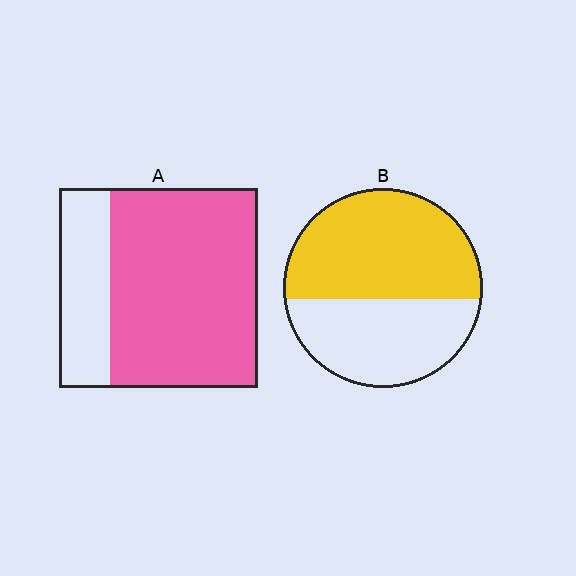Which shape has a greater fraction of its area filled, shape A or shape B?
Shape A.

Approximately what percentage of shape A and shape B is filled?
A is approximately 75% and B is approximately 55%.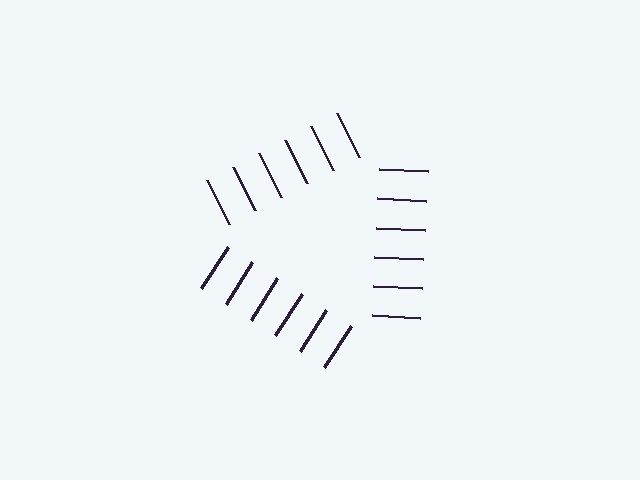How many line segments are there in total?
18 — 6 along each of the 3 edges.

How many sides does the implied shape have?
3 sides — the line-ends trace a triangle.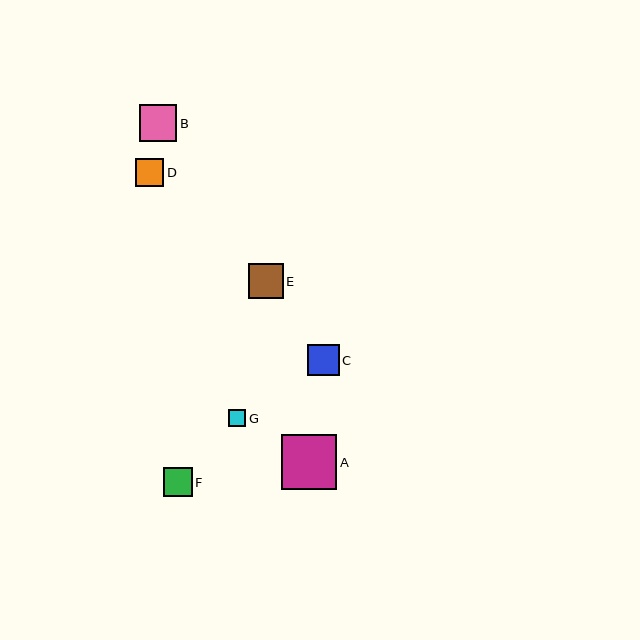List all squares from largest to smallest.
From largest to smallest: A, B, E, C, F, D, G.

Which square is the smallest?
Square G is the smallest with a size of approximately 17 pixels.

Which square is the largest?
Square A is the largest with a size of approximately 55 pixels.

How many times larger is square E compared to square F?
Square E is approximately 1.2 times the size of square F.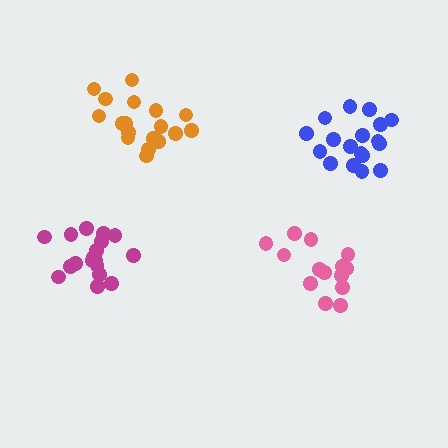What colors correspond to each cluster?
The clusters are colored: pink, blue, magenta, orange.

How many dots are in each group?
Group 1: 14 dots, Group 2: 18 dots, Group 3: 18 dots, Group 4: 18 dots (68 total).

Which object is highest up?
The orange cluster is topmost.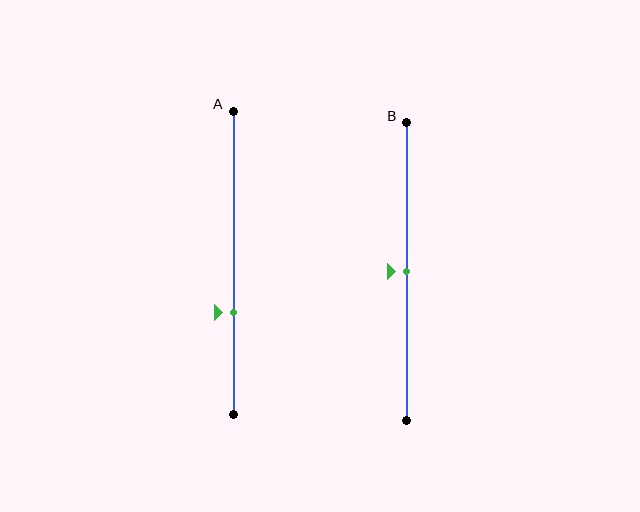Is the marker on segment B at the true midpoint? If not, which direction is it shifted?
Yes, the marker on segment B is at the true midpoint.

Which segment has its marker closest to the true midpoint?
Segment B has its marker closest to the true midpoint.